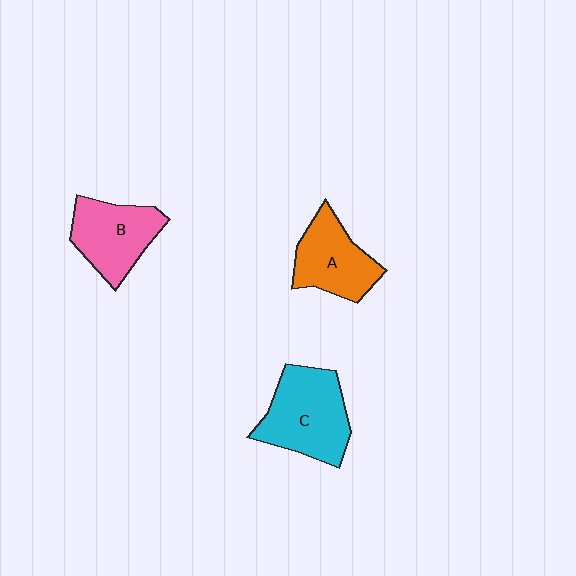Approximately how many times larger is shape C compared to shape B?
Approximately 1.2 times.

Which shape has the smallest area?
Shape A (orange).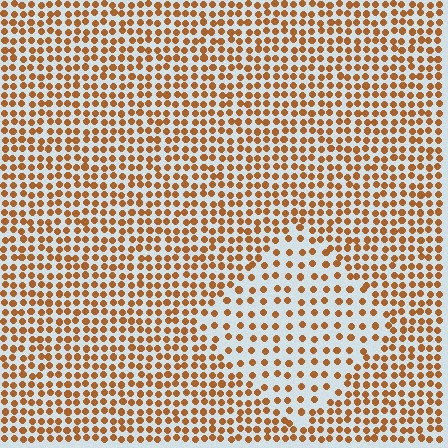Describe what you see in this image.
The image contains small brown elements arranged at two different densities. A diamond-shaped region is visible where the elements are less densely packed than the surrounding area.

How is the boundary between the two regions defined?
The boundary is defined by a change in element density (approximately 1.8x ratio). All elements are the same color, size, and shape.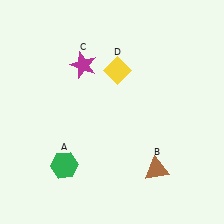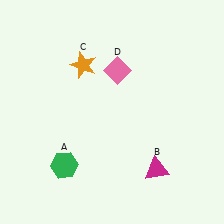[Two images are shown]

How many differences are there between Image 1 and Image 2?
There are 3 differences between the two images.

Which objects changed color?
B changed from brown to magenta. C changed from magenta to orange. D changed from yellow to pink.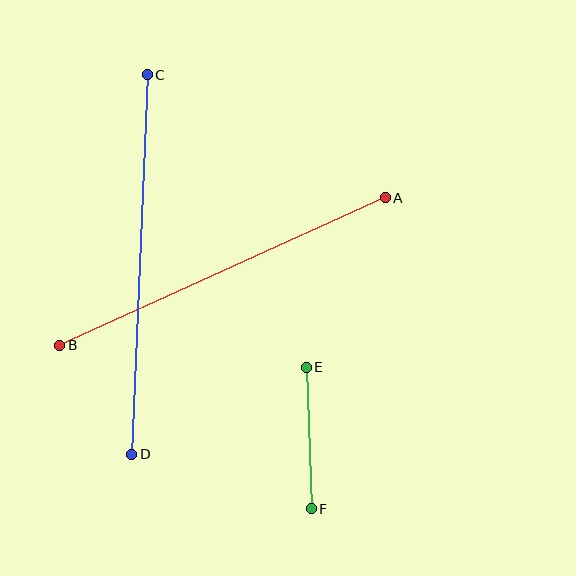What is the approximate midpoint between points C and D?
The midpoint is at approximately (140, 264) pixels.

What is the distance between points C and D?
The distance is approximately 380 pixels.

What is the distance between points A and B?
The distance is approximately 357 pixels.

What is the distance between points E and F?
The distance is approximately 141 pixels.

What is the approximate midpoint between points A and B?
The midpoint is at approximately (222, 272) pixels.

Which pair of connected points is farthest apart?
Points C and D are farthest apart.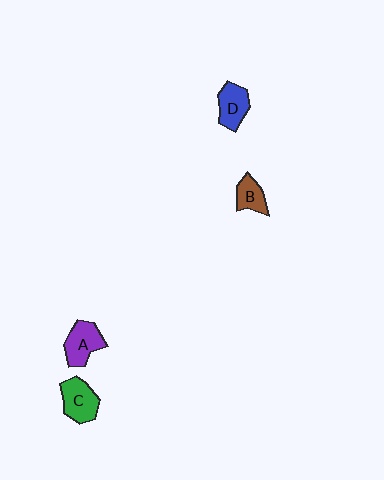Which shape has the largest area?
Shape C (green).